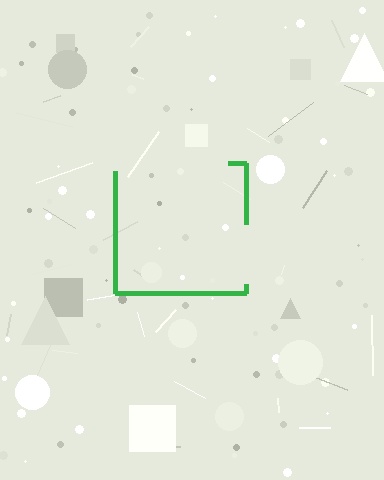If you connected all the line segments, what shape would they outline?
They would outline a square.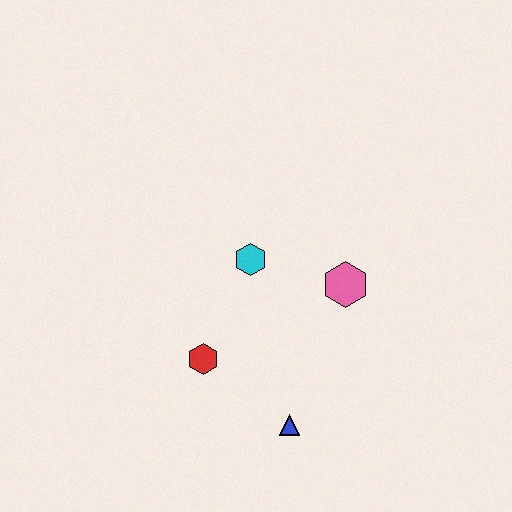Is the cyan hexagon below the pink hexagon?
No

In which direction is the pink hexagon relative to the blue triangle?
The pink hexagon is above the blue triangle.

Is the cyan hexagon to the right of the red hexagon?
Yes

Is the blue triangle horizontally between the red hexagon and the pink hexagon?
Yes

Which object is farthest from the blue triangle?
The cyan hexagon is farthest from the blue triangle.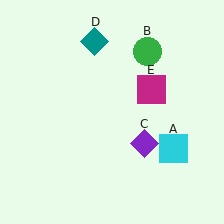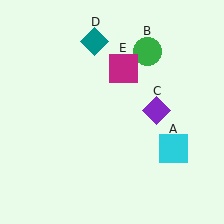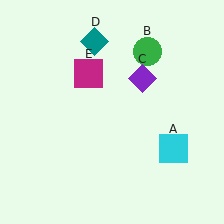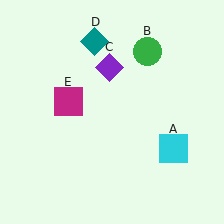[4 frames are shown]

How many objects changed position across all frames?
2 objects changed position: purple diamond (object C), magenta square (object E).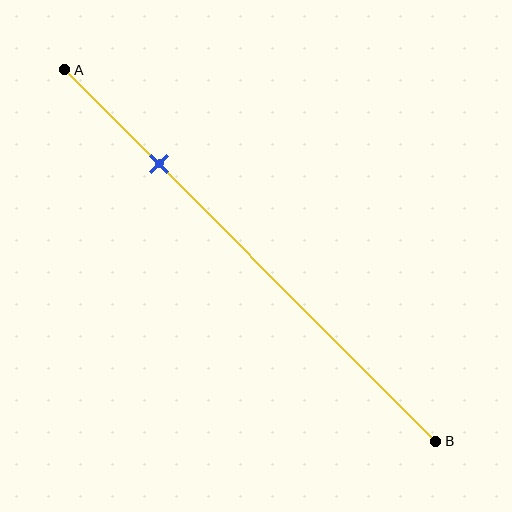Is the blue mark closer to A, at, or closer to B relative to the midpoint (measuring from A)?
The blue mark is closer to point A than the midpoint of segment AB.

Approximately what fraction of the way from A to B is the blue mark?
The blue mark is approximately 25% of the way from A to B.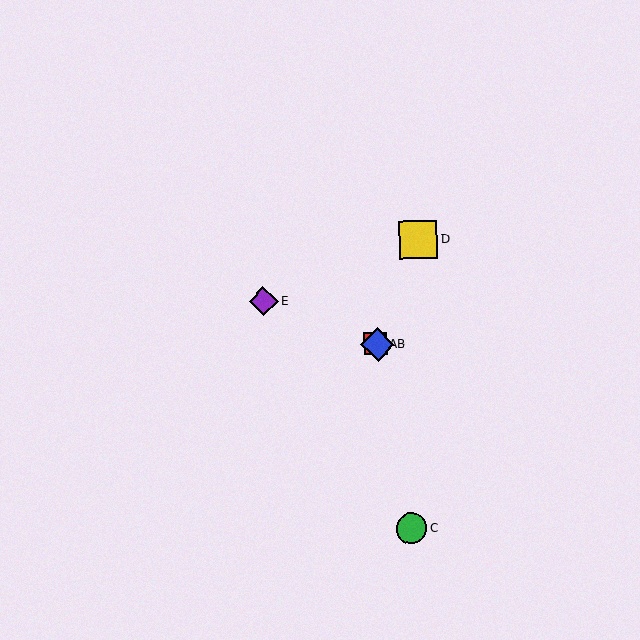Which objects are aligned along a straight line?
Objects A, B, E are aligned along a straight line.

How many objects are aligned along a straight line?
3 objects (A, B, E) are aligned along a straight line.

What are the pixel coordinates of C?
Object C is at (411, 528).